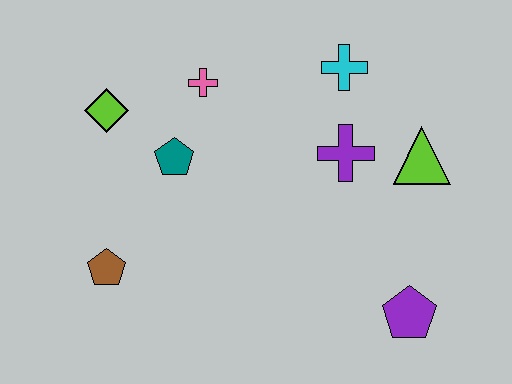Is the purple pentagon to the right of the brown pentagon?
Yes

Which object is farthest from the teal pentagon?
The purple pentagon is farthest from the teal pentagon.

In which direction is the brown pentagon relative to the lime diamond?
The brown pentagon is below the lime diamond.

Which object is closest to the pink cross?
The teal pentagon is closest to the pink cross.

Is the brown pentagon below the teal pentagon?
Yes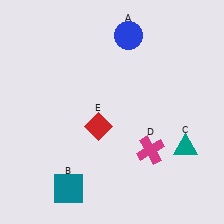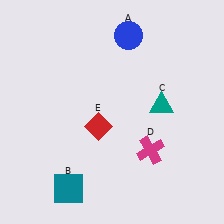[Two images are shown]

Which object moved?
The teal triangle (C) moved up.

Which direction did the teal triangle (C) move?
The teal triangle (C) moved up.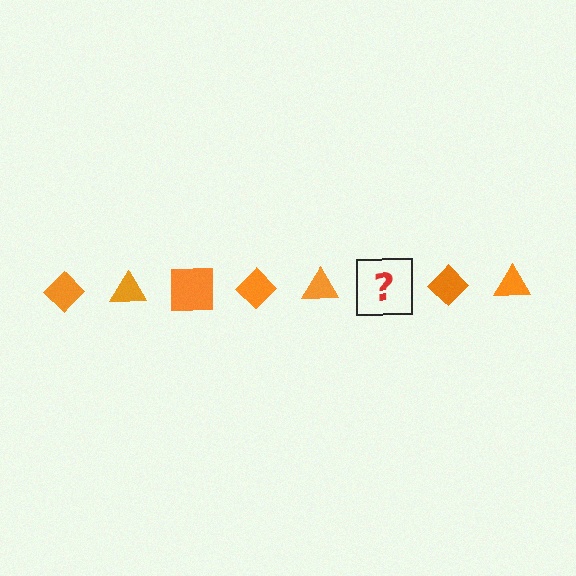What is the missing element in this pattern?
The missing element is an orange square.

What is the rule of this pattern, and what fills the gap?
The rule is that the pattern cycles through diamond, triangle, square shapes in orange. The gap should be filled with an orange square.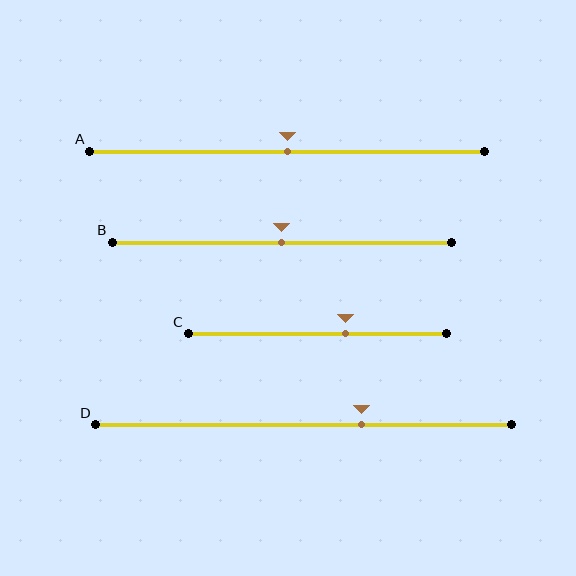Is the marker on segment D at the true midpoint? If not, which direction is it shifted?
No, the marker on segment D is shifted to the right by about 14% of the segment length.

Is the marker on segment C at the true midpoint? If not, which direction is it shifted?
No, the marker on segment C is shifted to the right by about 11% of the segment length.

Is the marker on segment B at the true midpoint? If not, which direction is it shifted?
Yes, the marker on segment B is at the true midpoint.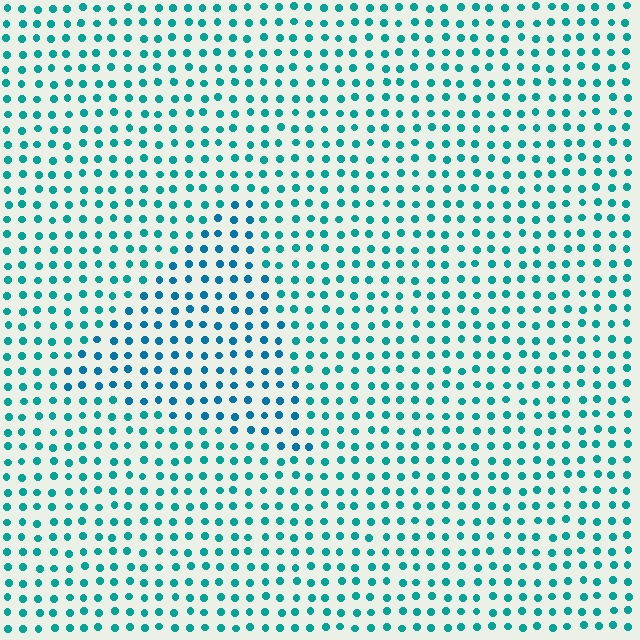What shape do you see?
I see a triangle.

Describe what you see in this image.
The image is filled with small teal elements in a uniform arrangement. A triangle-shaped region is visible where the elements are tinted to a slightly different hue, forming a subtle color boundary.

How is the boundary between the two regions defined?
The boundary is defined purely by a slight shift in hue (about 22 degrees). Spacing, size, and orientation are identical on both sides.